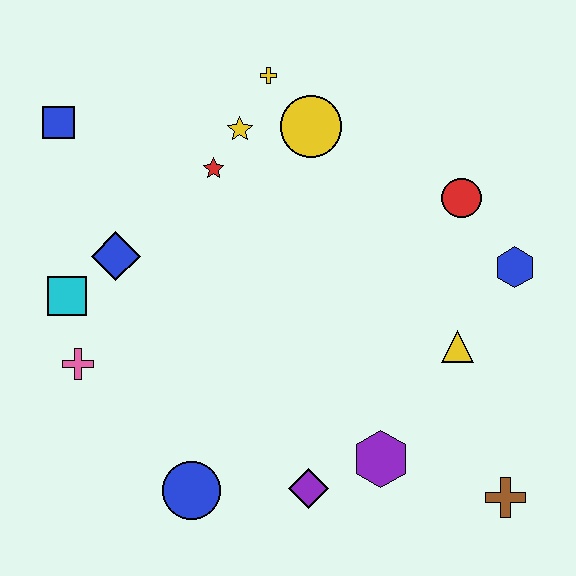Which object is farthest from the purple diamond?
The blue square is farthest from the purple diamond.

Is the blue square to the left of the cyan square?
Yes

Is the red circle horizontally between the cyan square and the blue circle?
No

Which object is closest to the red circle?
The blue hexagon is closest to the red circle.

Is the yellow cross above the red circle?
Yes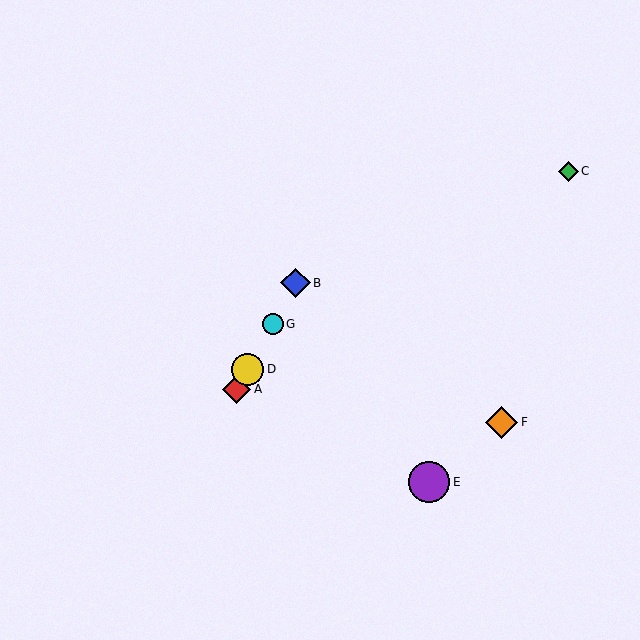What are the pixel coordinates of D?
Object D is at (248, 369).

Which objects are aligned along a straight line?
Objects A, B, D, G are aligned along a straight line.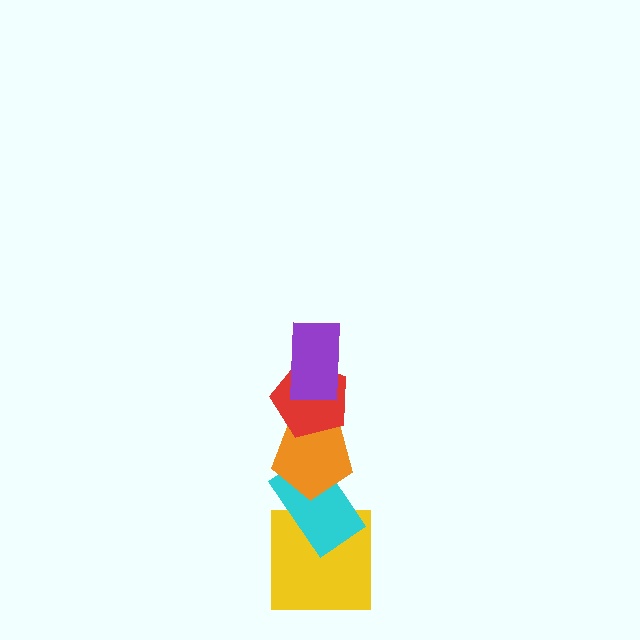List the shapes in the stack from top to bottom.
From top to bottom: the purple rectangle, the red pentagon, the orange pentagon, the cyan rectangle, the yellow square.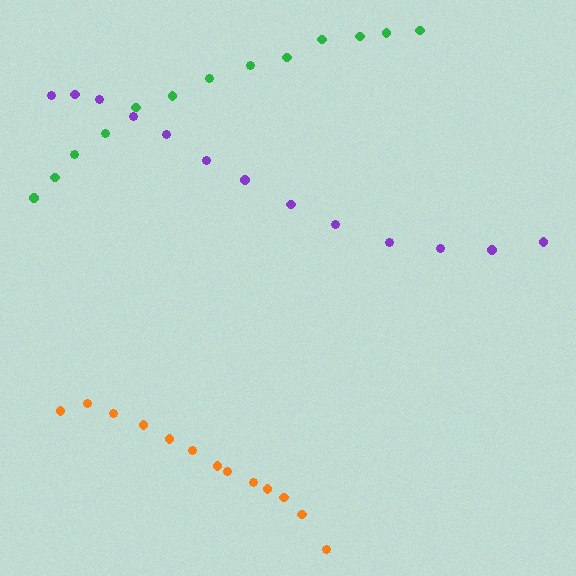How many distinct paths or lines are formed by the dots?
There are 3 distinct paths.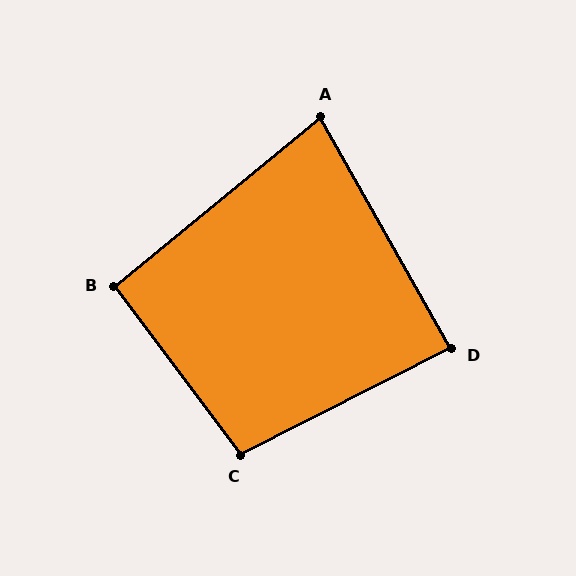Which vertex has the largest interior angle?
C, at approximately 100 degrees.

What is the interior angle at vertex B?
Approximately 93 degrees (approximately right).